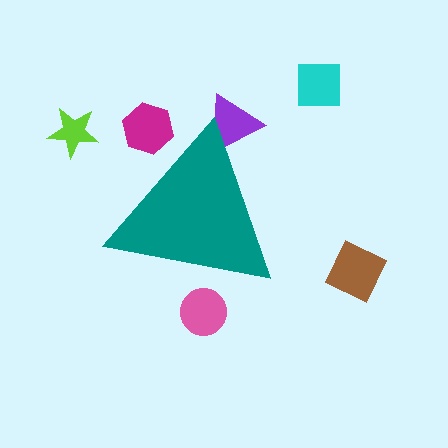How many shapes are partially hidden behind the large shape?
3 shapes are partially hidden.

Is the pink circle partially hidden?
Yes, the pink circle is partially hidden behind the teal triangle.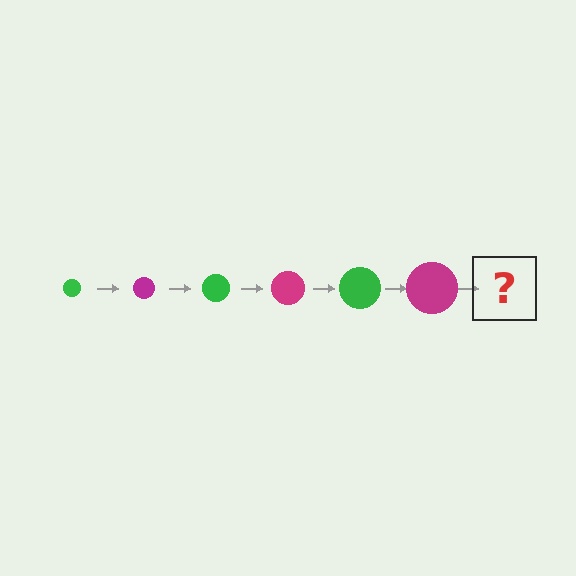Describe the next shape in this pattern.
It should be a green circle, larger than the previous one.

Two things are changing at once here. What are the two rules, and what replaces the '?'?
The two rules are that the circle grows larger each step and the color cycles through green and magenta. The '?' should be a green circle, larger than the previous one.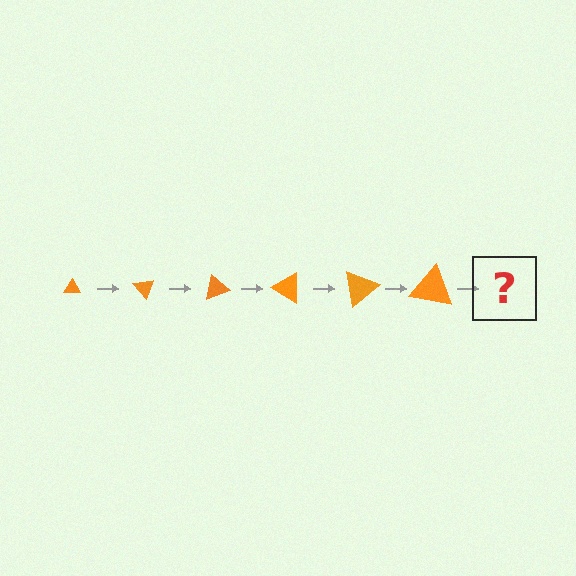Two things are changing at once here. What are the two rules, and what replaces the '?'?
The two rules are that the triangle grows larger each step and it rotates 50 degrees each step. The '?' should be a triangle, larger than the previous one and rotated 300 degrees from the start.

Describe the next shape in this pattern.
It should be a triangle, larger than the previous one and rotated 300 degrees from the start.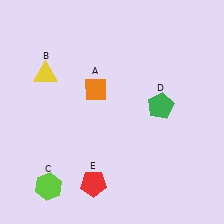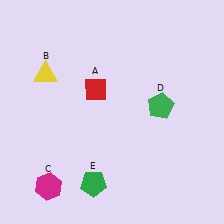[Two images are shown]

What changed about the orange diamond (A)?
In Image 1, A is orange. In Image 2, it changed to red.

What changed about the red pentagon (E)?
In Image 1, E is red. In Image 2, it changed to green.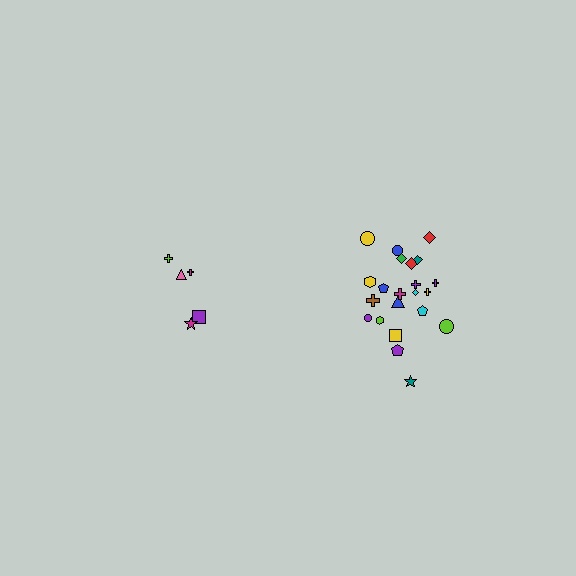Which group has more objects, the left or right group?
The right group.